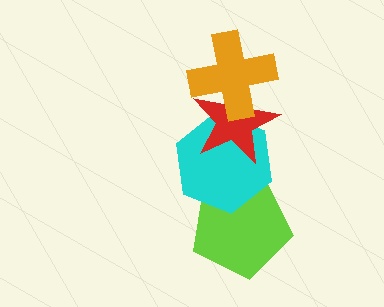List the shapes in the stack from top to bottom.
From top to bottom: the orange cross, the red star, the cyan hexagon, the lime pentagon.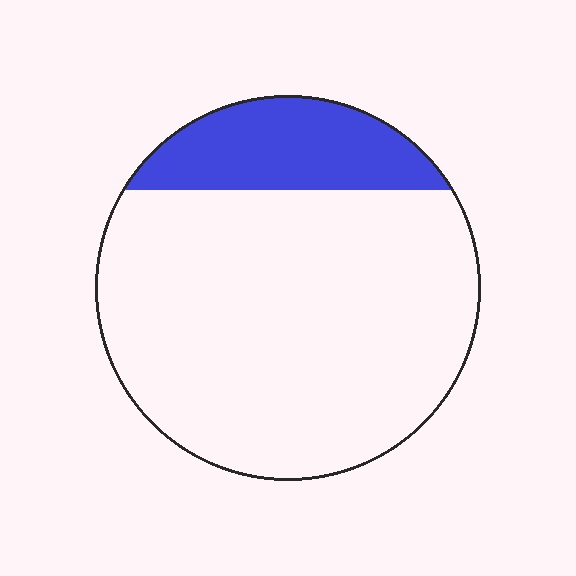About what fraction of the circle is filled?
About one fifth (1/5).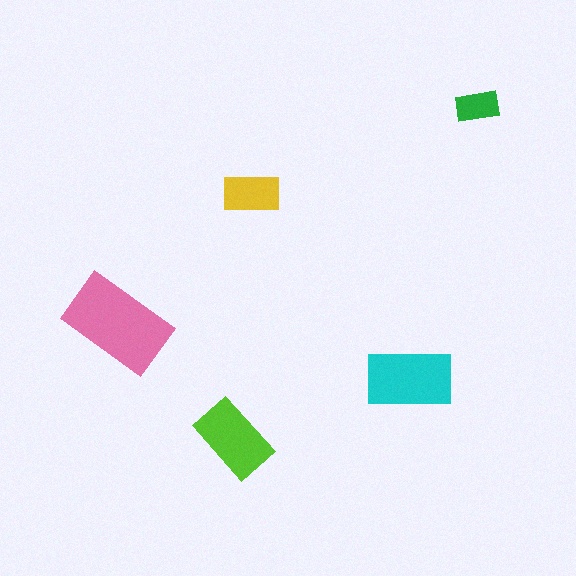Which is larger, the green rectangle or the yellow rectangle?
The yellow one.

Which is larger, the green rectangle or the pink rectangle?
The pink one.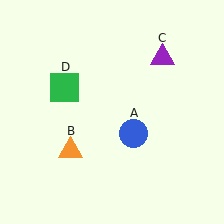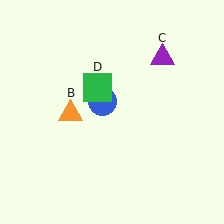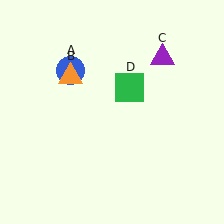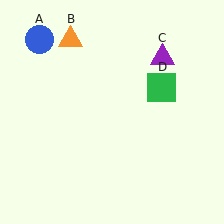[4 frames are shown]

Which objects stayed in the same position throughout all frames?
Purple triangle (object C) remained stationary.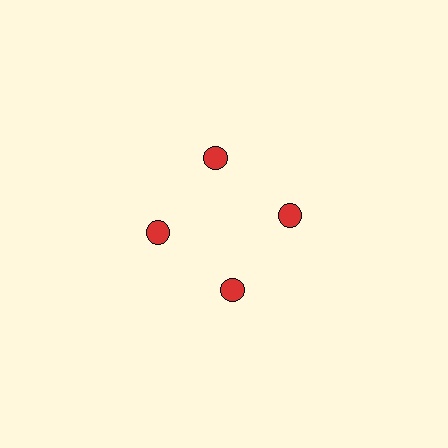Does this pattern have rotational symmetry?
Yes, this pattern has 4-fold rotational symmetry. It looks the same after rotating 90 degrees around the center.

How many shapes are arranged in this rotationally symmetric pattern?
There are 4 shapes, arranged in 4 groups of 1.